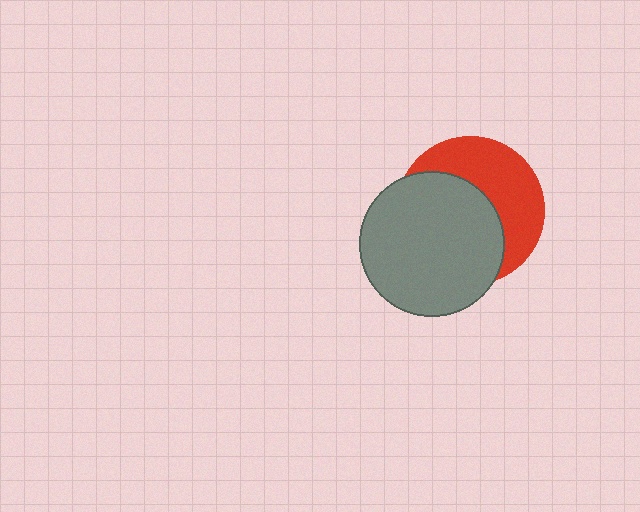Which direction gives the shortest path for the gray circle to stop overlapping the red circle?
Moving toward the lower-left gives the shortest separation.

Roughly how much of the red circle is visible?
A small part of it is visible (roughly 44%).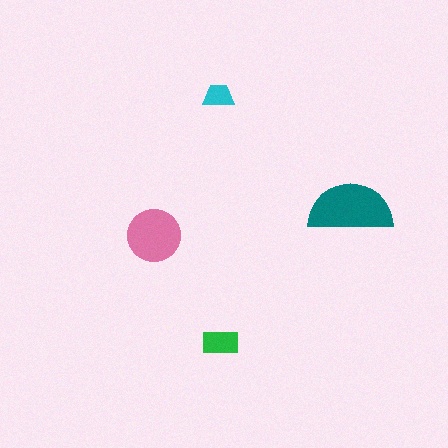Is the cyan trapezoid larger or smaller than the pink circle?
Smaller.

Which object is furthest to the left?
The pink circle is leftmost.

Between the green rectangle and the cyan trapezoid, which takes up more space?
The green rectangle.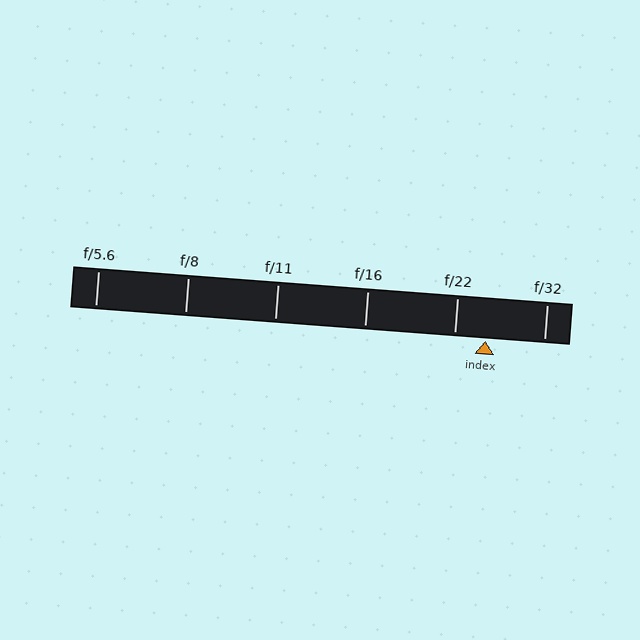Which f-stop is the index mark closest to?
The index mark is closest to f/22.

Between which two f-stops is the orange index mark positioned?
The index mark is between f/22 and f/32.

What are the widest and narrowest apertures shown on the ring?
The widest aperture shown is f/5.6 and the narrowest is f/32.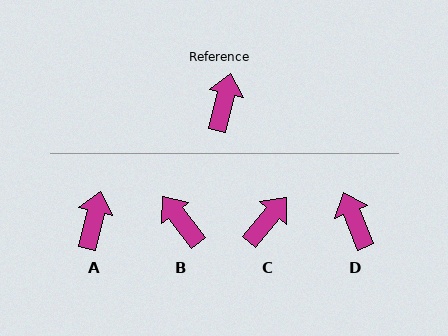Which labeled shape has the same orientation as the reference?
A.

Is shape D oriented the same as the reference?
No, it is off by about 35 degrees.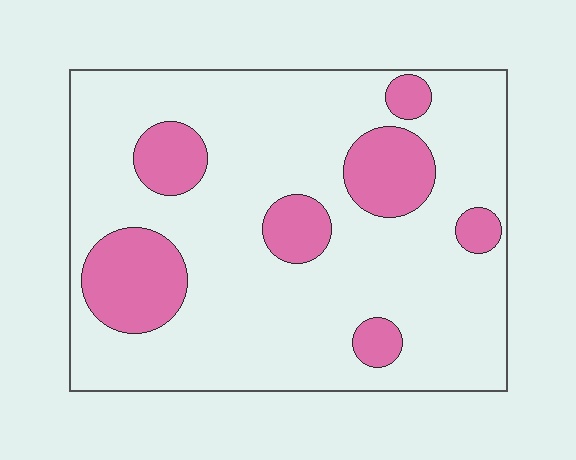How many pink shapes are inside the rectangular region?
7.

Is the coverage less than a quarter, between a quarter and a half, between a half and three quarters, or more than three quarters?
Less than a quarter.